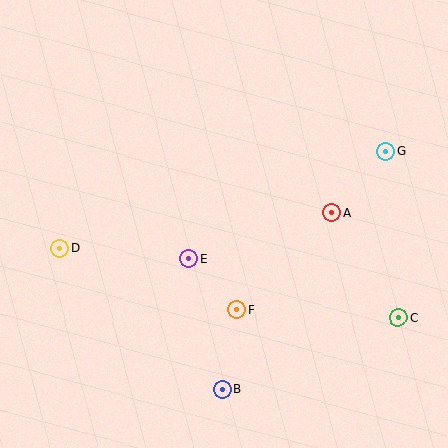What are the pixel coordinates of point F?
Point F is at (237, 310).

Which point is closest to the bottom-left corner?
Point D is closest to the bottom-left corner.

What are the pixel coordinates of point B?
Point B is at (222, 389).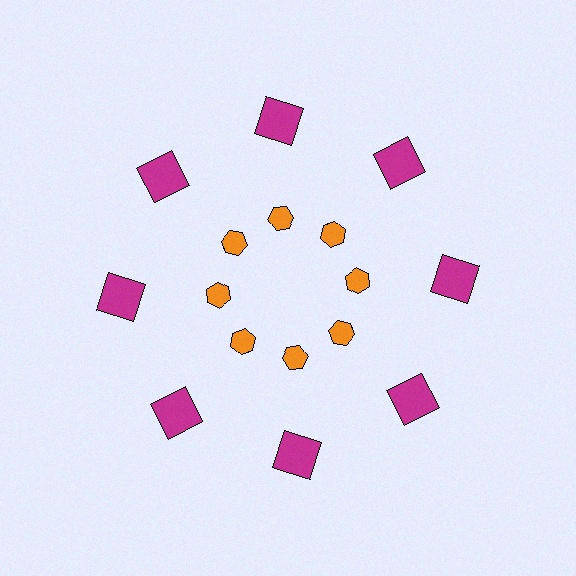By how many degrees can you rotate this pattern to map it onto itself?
The pattern maps onto itself every 45 degrees of rotation.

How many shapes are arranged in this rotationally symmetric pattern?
There are 16 shapes, arranged in 8 groups of 2.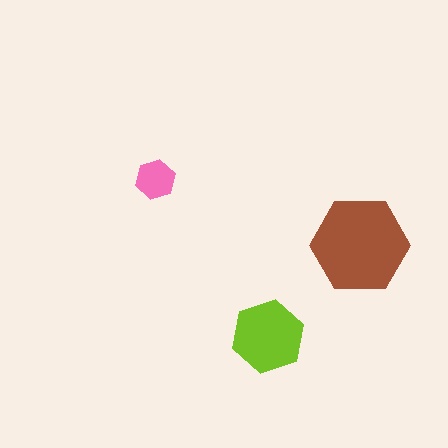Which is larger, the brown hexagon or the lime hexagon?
The brown one.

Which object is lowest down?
The lime hexagon is bottommost.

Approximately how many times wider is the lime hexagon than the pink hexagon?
About 2 times wider.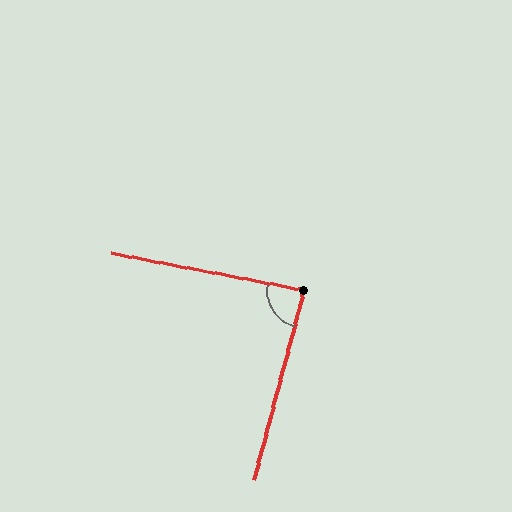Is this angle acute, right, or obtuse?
It is approximately a right angle.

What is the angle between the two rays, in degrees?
Approximately 86 degrees.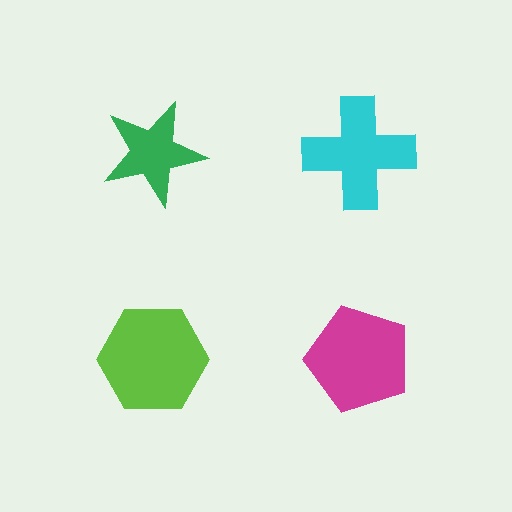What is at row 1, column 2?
A cyan cross.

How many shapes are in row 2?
2 shapes.